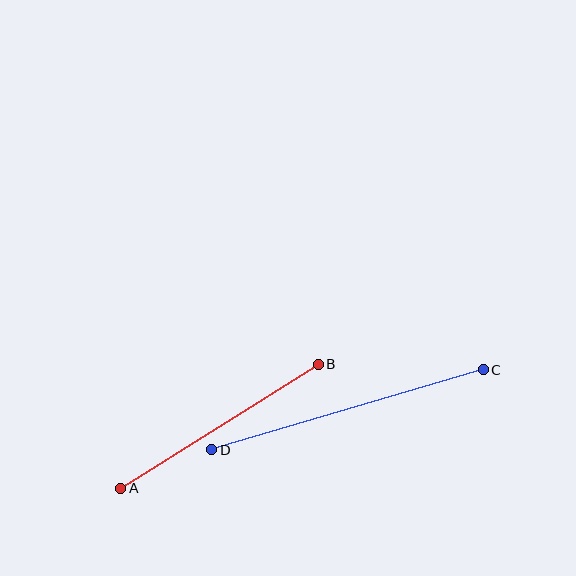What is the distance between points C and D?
The distance is approximately 283 pixels.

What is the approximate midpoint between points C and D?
The midpoint is at approximately (348, 410) pixels.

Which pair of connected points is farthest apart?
Points C and D are farthest apart.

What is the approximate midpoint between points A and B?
The midpoint is at approximately (219, 426) pixels.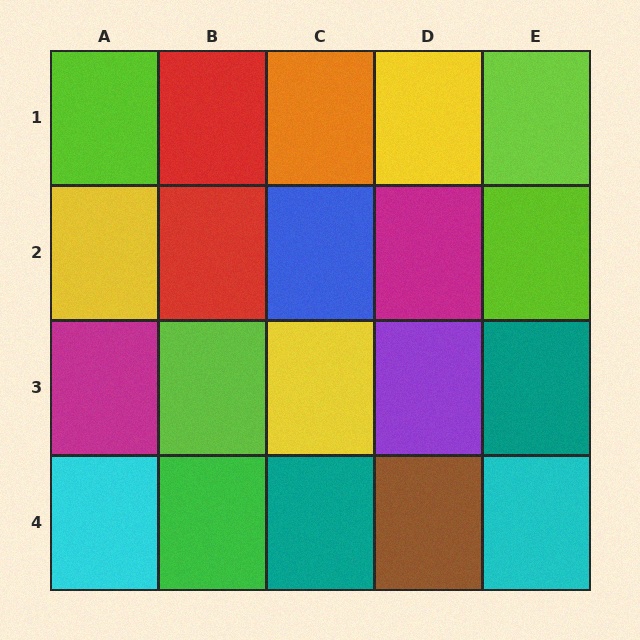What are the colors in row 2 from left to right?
Yellow, red, blue, magenta, lime.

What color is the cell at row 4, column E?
Cyan.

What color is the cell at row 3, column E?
Teal.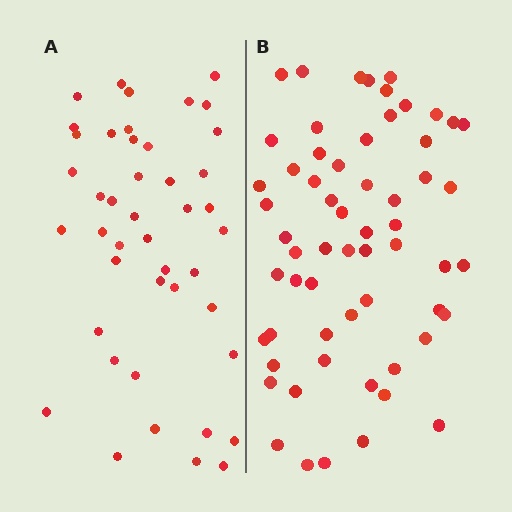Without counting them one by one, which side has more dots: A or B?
Region B (the right region) has more dots.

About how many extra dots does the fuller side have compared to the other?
Region B has approximately 15 more dots than region A.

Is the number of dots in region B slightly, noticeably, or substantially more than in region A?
Region B has noticeably more, but not dramatically so. The ratio is roughly 1.4 to 1.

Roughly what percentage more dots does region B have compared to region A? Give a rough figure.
About 35% more.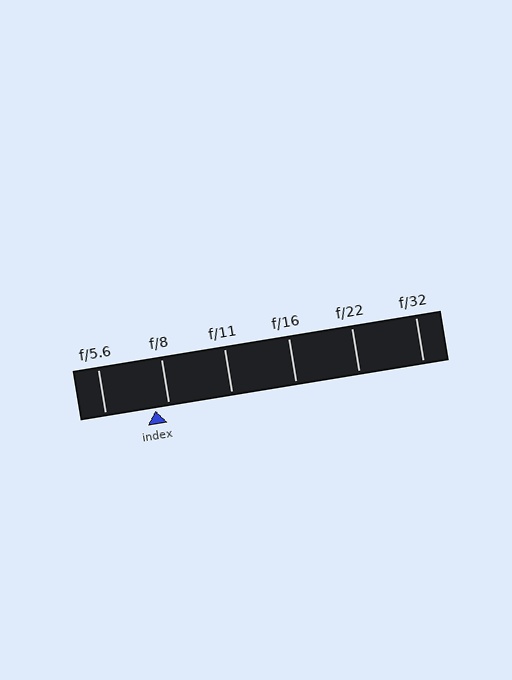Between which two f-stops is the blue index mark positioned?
The index mark is between f/5.6 and f/8.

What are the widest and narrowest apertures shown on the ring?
The widest aperture shown is f/5.6 and the narrowest is f/32.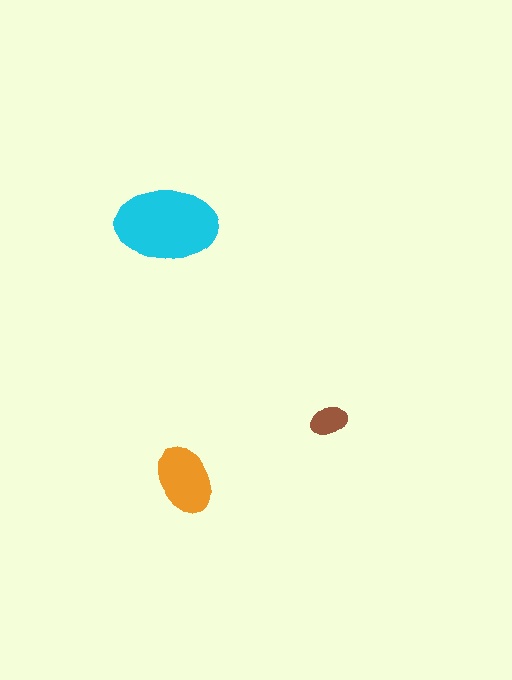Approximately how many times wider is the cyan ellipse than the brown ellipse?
About 2.5 times wider.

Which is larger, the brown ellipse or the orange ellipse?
The orange one.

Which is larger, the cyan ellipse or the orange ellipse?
The cyan one.